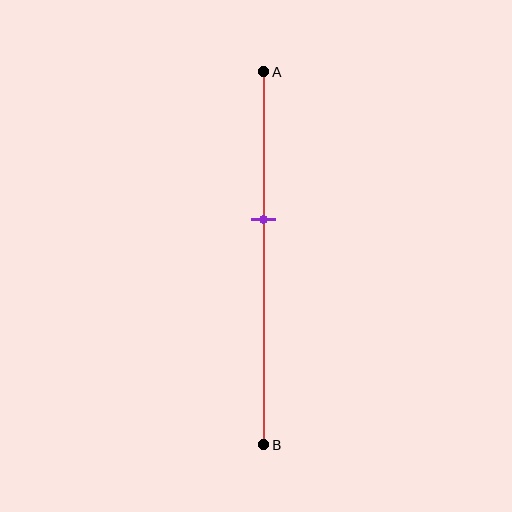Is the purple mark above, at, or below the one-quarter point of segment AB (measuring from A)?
The purple mark is below the one-quarter point of segment AB.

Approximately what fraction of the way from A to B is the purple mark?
The purple mark is approximately 40% of the way from A to B.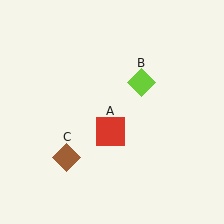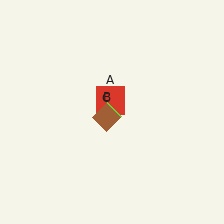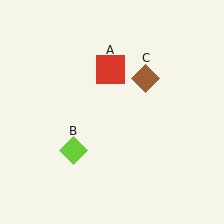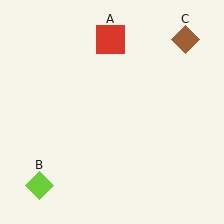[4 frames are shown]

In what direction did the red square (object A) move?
The red square (object A) moved up.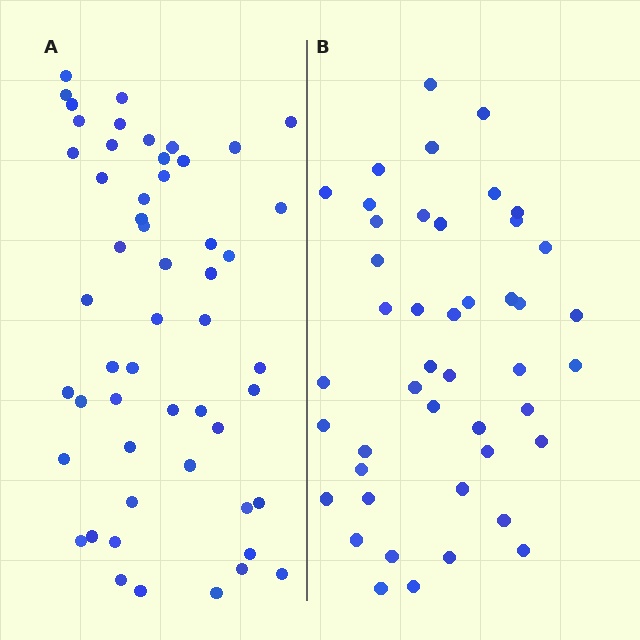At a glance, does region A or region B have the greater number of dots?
Region A (the left region) has more dots.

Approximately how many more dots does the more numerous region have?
Region A has roughly 8 or so more dots than region B.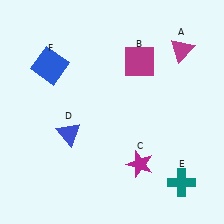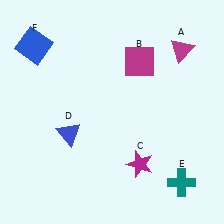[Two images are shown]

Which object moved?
The blue square (F) moved up.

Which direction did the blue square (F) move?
The blue square (F) moved up.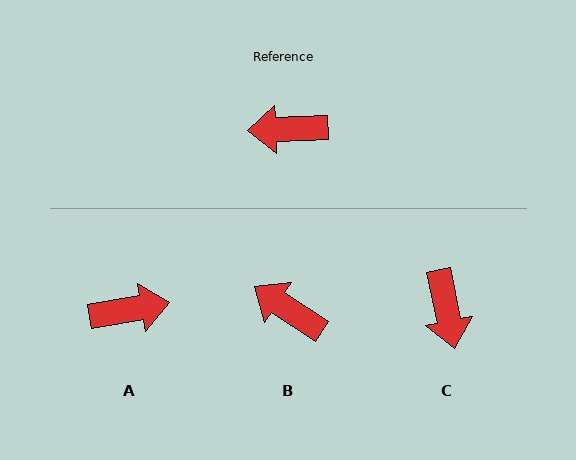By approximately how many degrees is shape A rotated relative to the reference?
Approximately 172 degrees clockwise.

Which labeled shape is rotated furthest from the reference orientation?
A, about 172 degrees away.